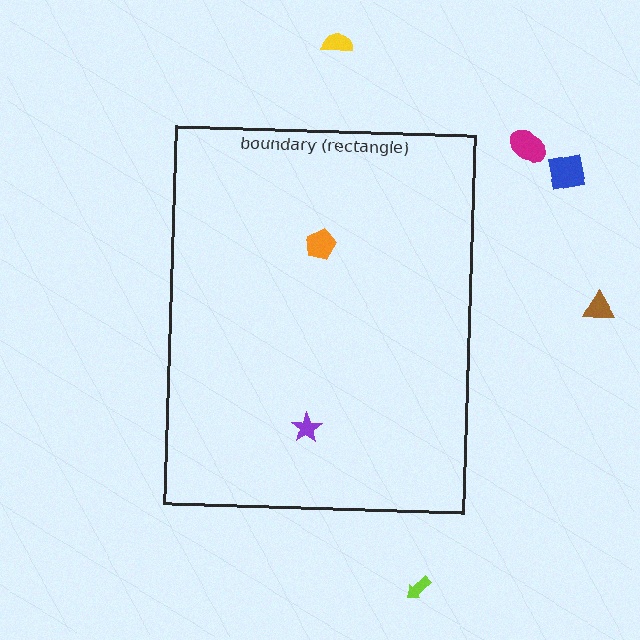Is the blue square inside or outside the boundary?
Outside.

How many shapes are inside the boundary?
2 inside, 5 outside.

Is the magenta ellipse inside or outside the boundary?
Outside.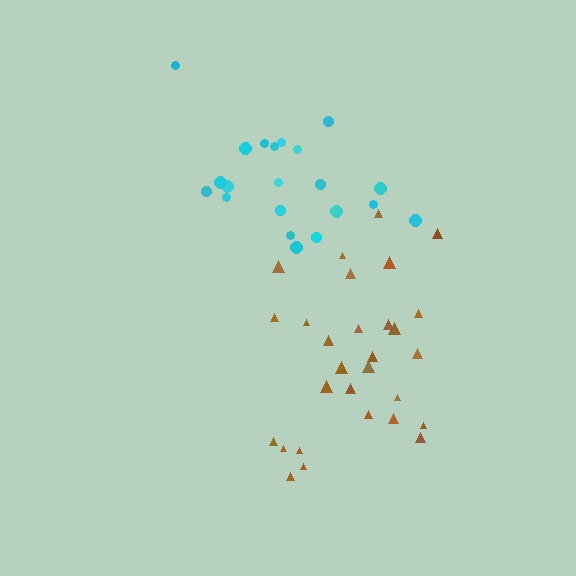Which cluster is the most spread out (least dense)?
Cyan.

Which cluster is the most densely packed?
Brown.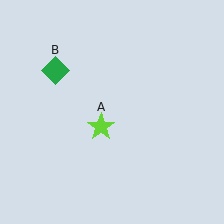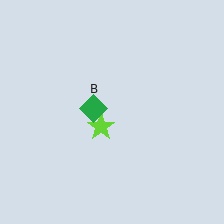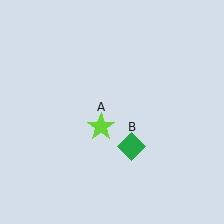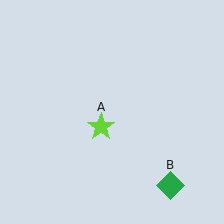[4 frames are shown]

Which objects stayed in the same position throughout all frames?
Lime star (object A) remained stationary.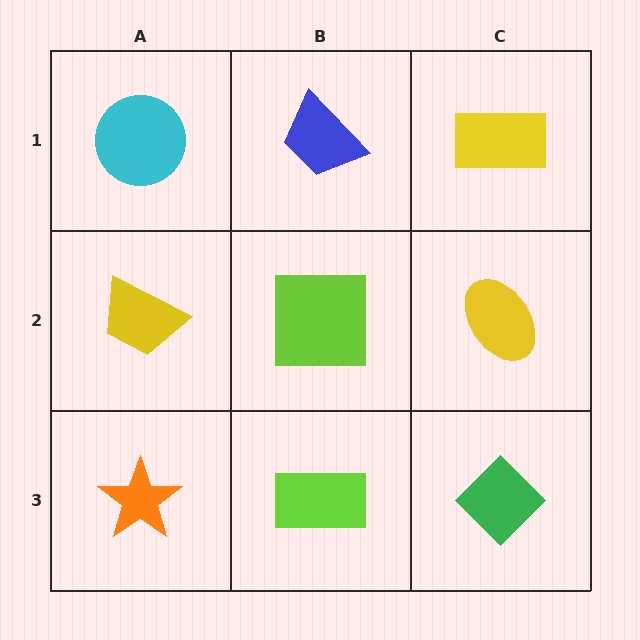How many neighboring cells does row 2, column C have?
3.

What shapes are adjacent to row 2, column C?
A yellow rectangle (row 1, column C), a green diamond (row 3, column C), a lime square (row 2, column B).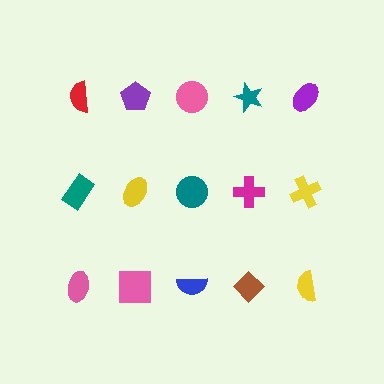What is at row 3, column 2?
A pink square.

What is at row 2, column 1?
A teal rectangle.